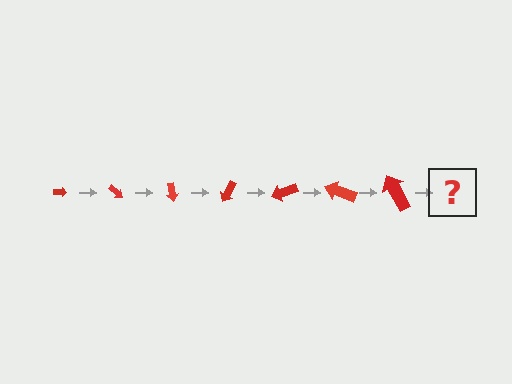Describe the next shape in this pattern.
It should be an arrow, larger than the previous one and rotated 280 degrees from the start.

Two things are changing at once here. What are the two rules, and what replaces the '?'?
The two rules are that the arrow grows larger each step and it rotates 40 degrees each step. The '?' should be an arrow, larger than the previous one and rotated 280 degrees from the start.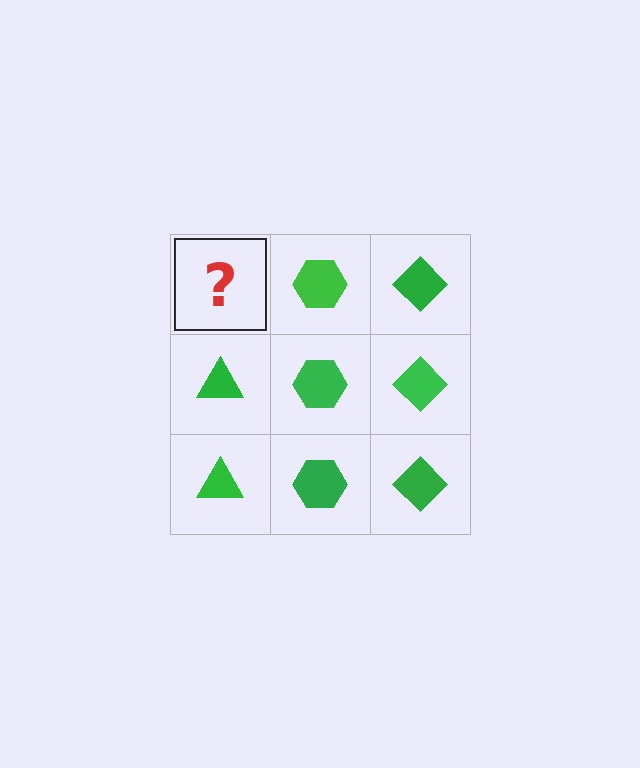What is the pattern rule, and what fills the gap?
The rule is that each column has a consistent shape. The gap should be filled with a green triangle.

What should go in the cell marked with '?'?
The missing cell should contain a green triangle.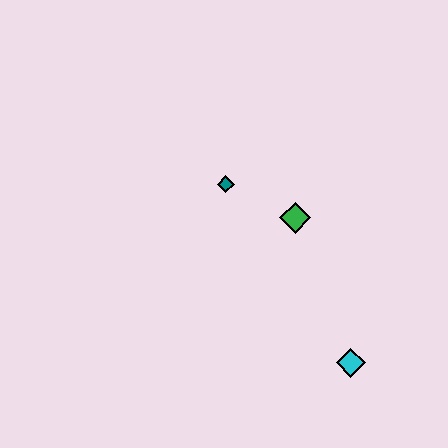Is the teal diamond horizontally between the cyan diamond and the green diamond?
No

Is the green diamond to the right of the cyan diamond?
No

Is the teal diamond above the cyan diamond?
Yes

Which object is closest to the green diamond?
The teal diamond is closest to the green diamond.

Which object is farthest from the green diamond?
The cyan diamond is farthest from the green diamond.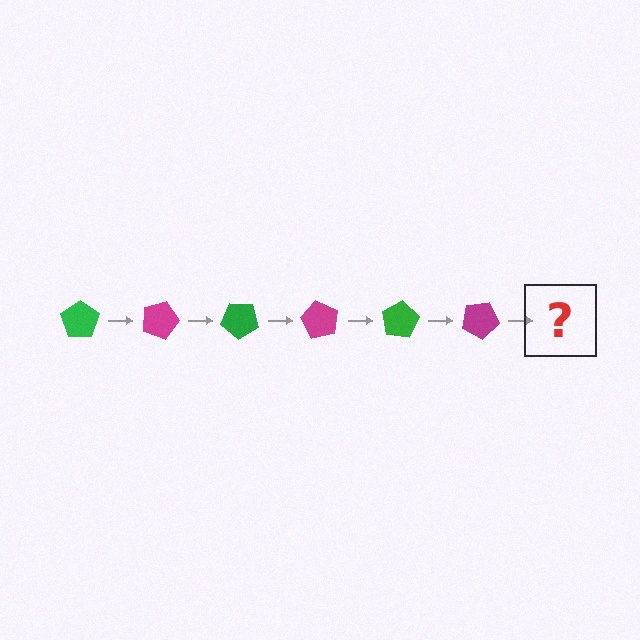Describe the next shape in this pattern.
It should be a green pentagon, rotated 120 degrees from the start.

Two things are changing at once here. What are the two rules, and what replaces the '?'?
The two rules are that it rotates 20 degrees each step and the color cycles through green and magenta. The '?' should be a green pentagon, rotated 120 degrees from the start.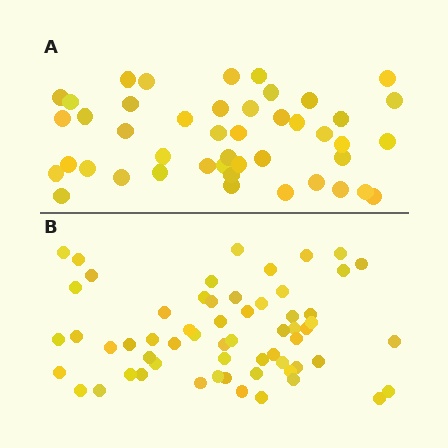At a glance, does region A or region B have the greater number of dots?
Region B (the bottom region) has more dots.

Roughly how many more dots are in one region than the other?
Region B has approximately 15 more dots than region A.